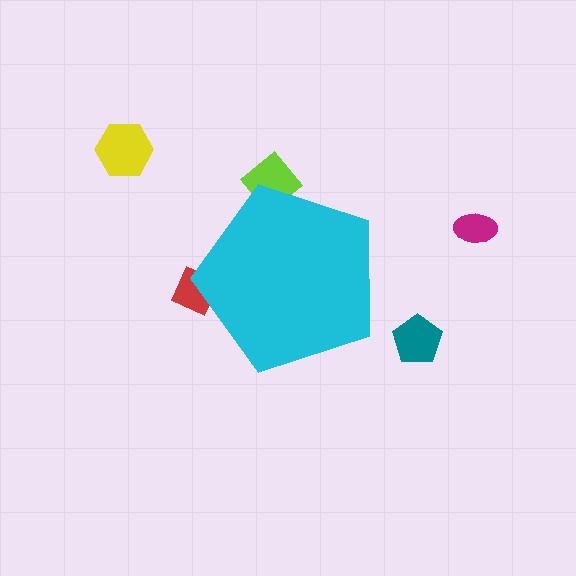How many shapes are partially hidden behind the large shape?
2 shapes are partially hidden.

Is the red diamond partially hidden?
Yes, the red diamond is partially hidden behind the cyan pentagon.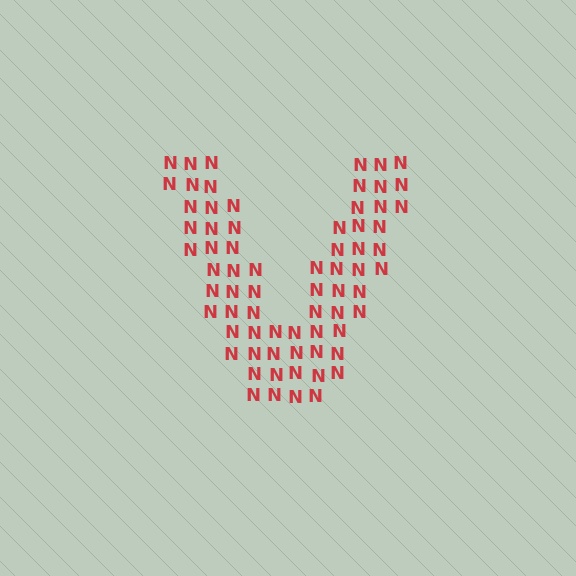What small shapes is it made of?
It is made of small letter N's.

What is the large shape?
The large shape is the letter V.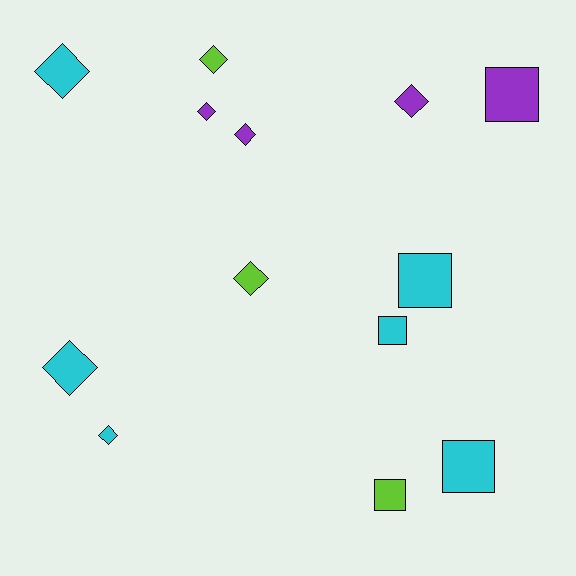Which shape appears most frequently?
Diamond, with 8 objects.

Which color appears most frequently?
Cyan, with 6 objects.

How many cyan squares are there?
There are 3 cyan squares.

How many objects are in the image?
There are 13 objects.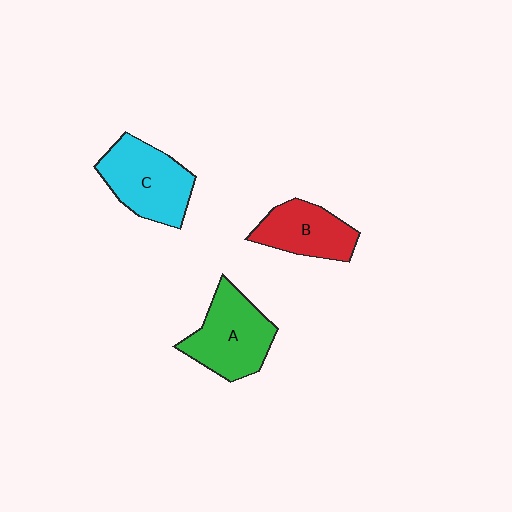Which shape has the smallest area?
Shape B (red).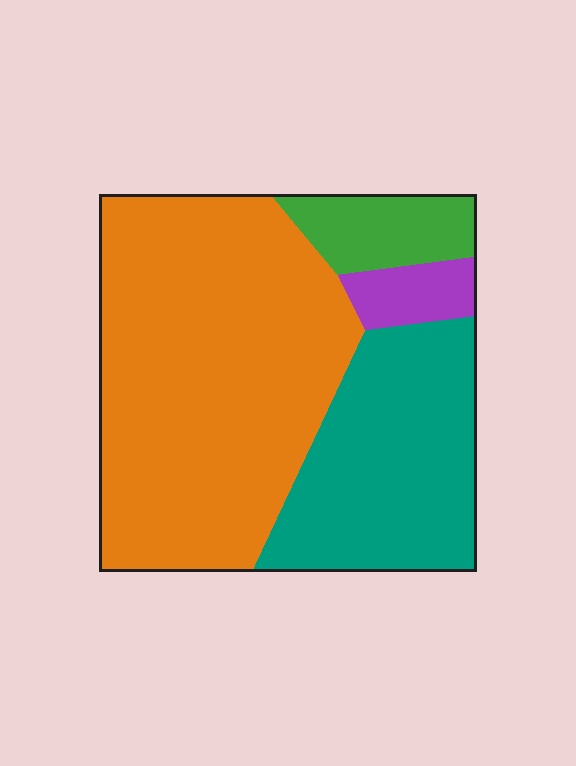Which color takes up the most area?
Orange, at roughly 55%.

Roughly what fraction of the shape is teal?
Teal covers roughly 30% of the shape.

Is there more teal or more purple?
Teal.